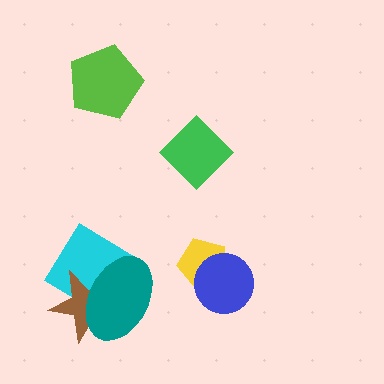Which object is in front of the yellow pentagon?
The blue circle is in front of the yellow pentagon.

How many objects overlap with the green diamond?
0 objects overlap with the green diamond.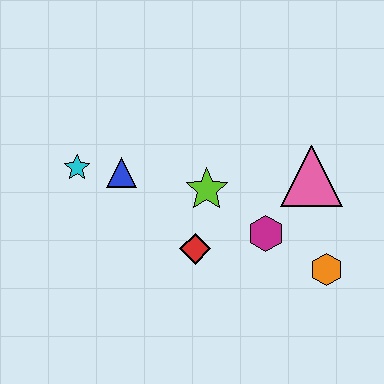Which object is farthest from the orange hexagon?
The cyan star is farthest from the orange hexagon.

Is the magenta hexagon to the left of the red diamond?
No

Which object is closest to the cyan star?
The blue triangle is closest to the cyan star.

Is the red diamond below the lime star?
Yes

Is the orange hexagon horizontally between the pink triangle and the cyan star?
No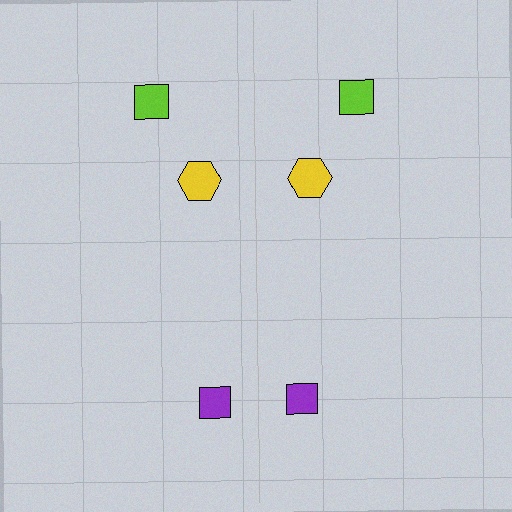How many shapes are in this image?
There are 6 shapes in this image.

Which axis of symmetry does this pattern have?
The pattern has a vertical axis of symmetry running through the center of the image.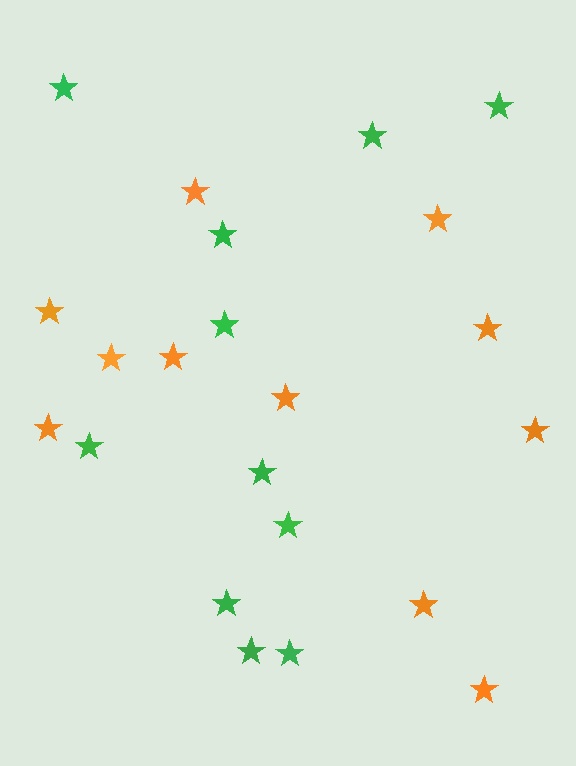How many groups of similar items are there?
There are 2 groups: one group of green stars (11) and one group of orange stars (11).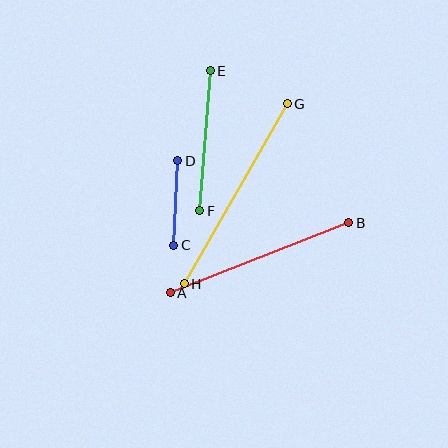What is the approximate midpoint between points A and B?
The midpoint is at approximately (259, 258) pixels.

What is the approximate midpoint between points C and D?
The midpoint is at approximately (176, 203) pixels.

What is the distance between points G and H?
The distance is approximately 207 pixels.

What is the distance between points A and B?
The distance is approximately 192 pixels.